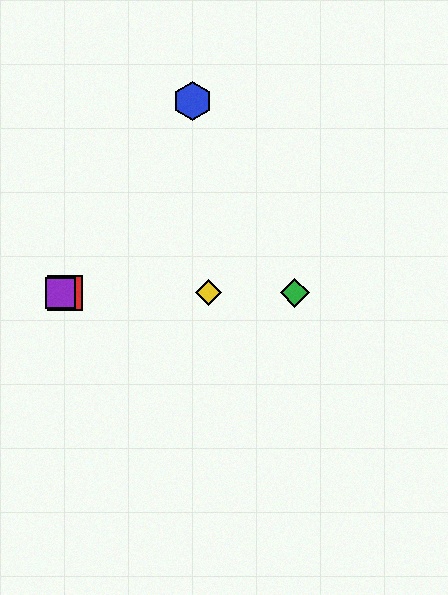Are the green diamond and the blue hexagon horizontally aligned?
No, the green diamond is at y≈293 and the blue hexagon is at y≈101.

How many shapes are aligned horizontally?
4 shapes (the red square, the green diamond, the yellow diamond, the purple square) are aligned horizontally.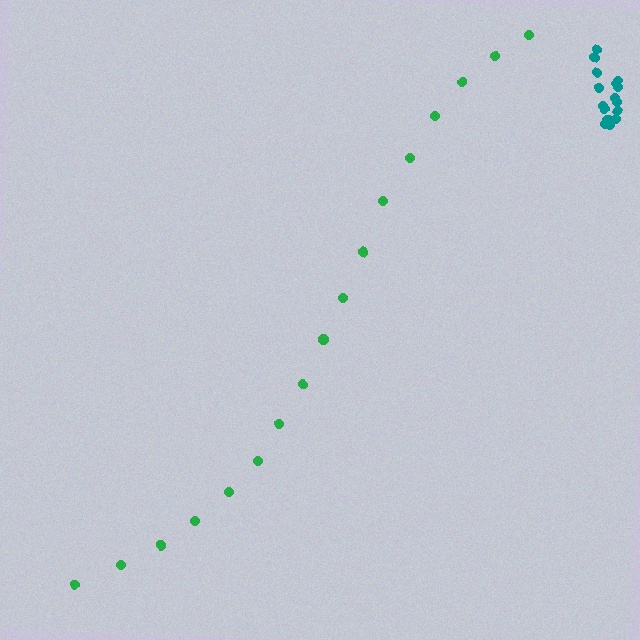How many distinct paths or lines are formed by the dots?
There are 2 distinct paths.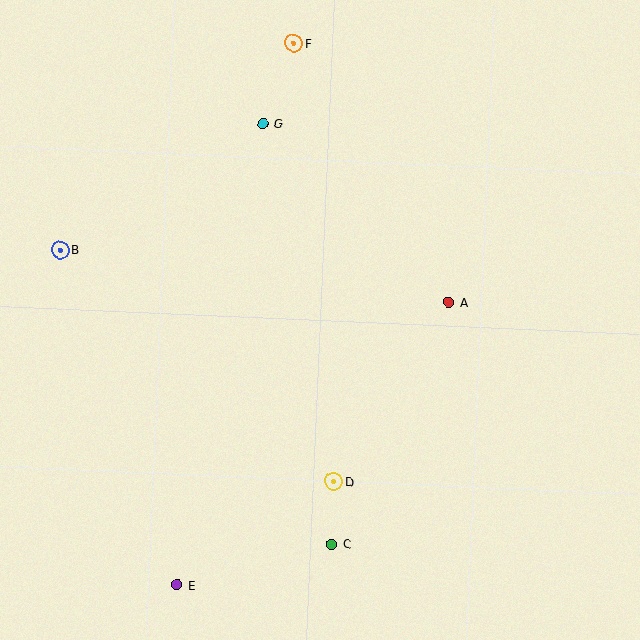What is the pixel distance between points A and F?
The distance between A and F is 302 pixels.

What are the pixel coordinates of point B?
Point B is at (60, 250).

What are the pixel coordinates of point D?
Point D is at (334, 481).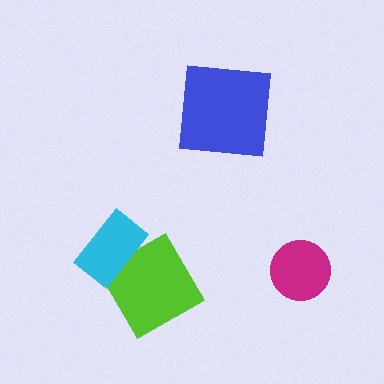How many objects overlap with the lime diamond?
1 object overlaps with the lime diamond.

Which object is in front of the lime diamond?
The cyan rectangle is in front of the lime diamond.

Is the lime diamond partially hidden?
Yes, it is partially covered by another shape.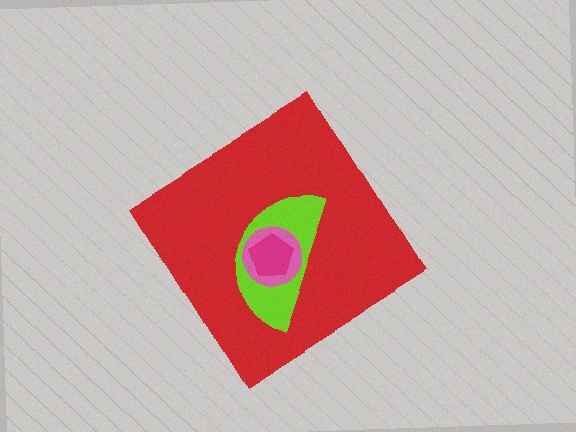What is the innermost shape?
The magenta pentagon.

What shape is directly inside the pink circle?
The magenta pentagon.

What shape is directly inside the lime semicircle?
The pink circle.